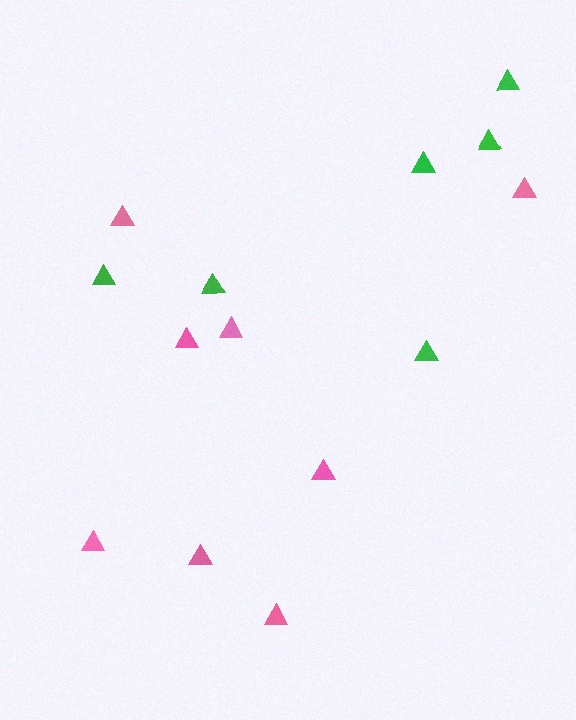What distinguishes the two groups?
There are 2 groups: one group of pink triangles (8) and one group of green triangles (6).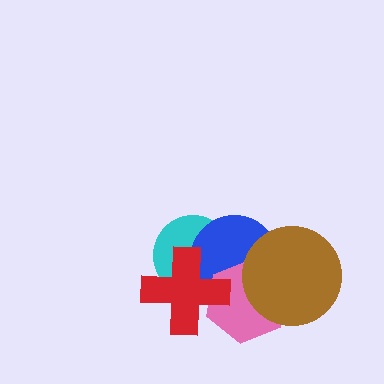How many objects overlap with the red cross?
3 objects overlap with the red cross.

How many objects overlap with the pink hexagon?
4 objects overlap with the pink hexagon.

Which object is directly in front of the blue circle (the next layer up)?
The pink hexagon is directly in front of the blue circle.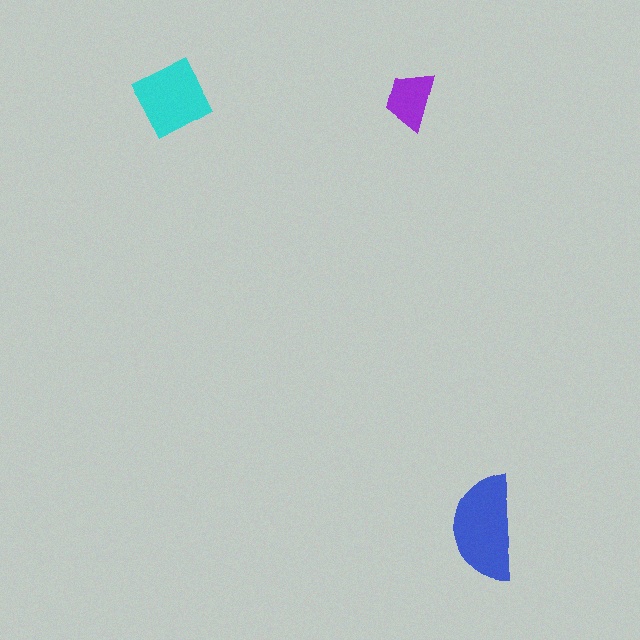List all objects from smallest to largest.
The purple trapezoid, the cyan diamond, the blue semicircle.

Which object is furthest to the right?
The blue semicircle is rightmost.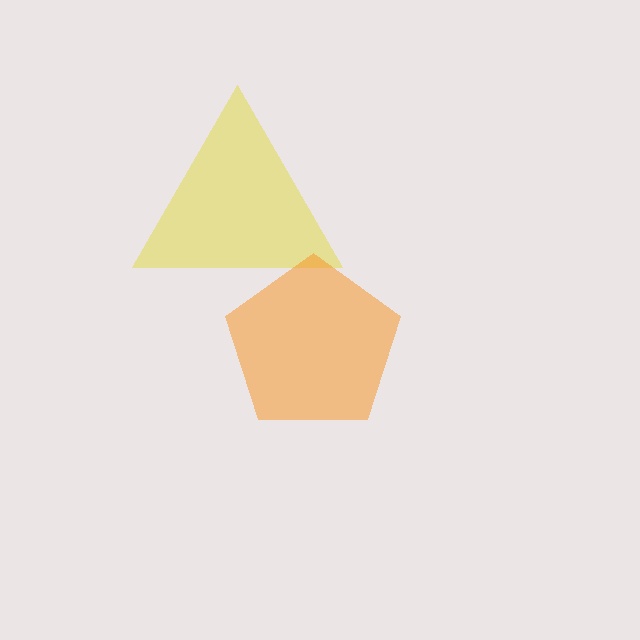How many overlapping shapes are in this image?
There are 2 overlapping shapes in the image.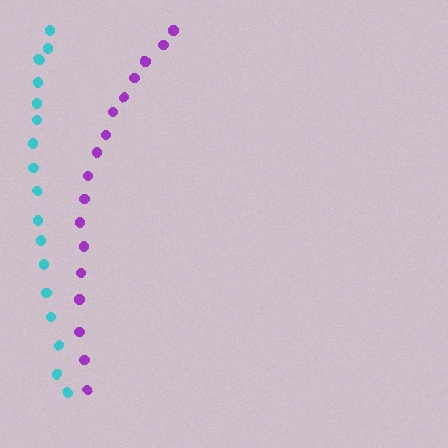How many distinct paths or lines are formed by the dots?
There are 2 distinct paths.